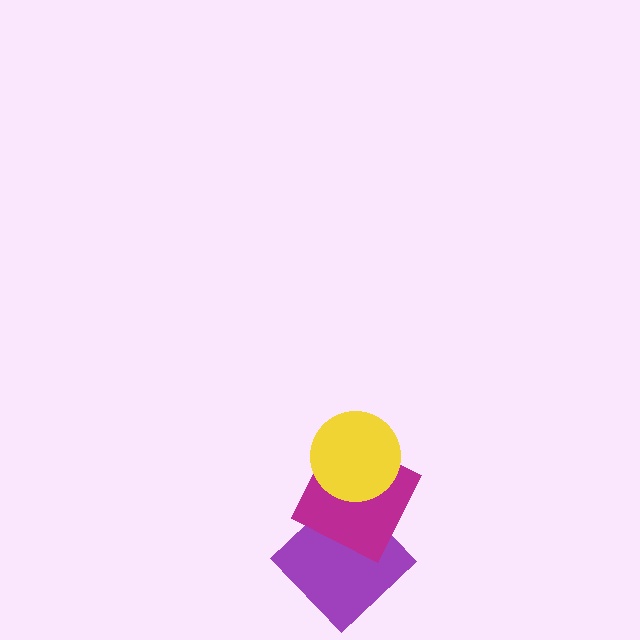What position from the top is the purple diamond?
The purple diamond is 3rd from the top.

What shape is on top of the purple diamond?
The magenta square is on top of the purple diamond.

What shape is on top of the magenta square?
The yellow circle is on top of the magenta square.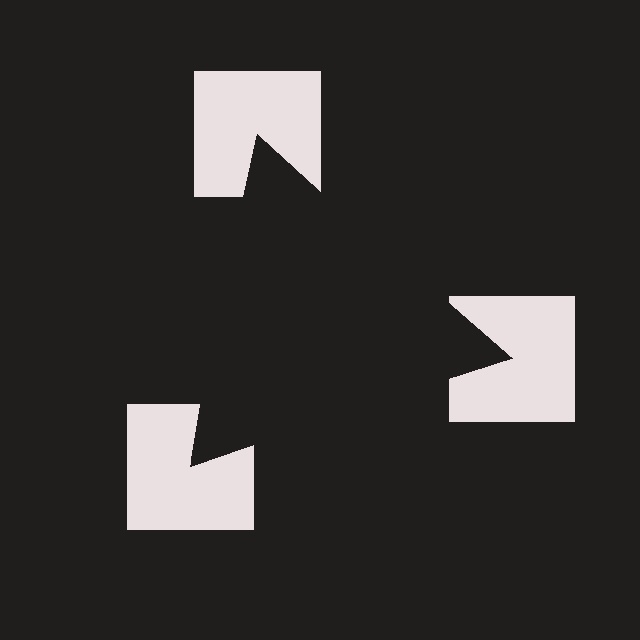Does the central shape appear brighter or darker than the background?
It typically appears slightly darker than the background, even though no actual brightness change is drawn.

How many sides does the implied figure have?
3 sides.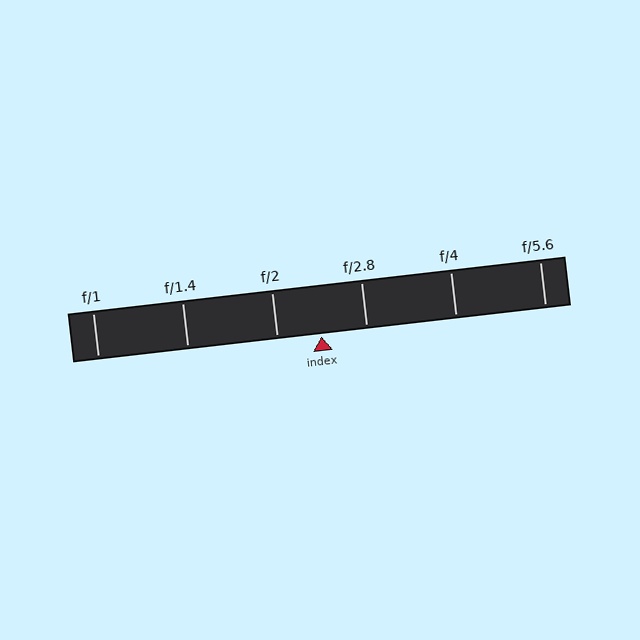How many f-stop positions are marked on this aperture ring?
There are 6 f-stop positions marked.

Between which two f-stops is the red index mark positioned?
The index mark is between f/2 and f/2.8.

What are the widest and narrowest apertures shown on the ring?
The widest aperture shown is f/1 and the narrowest is f/5.6.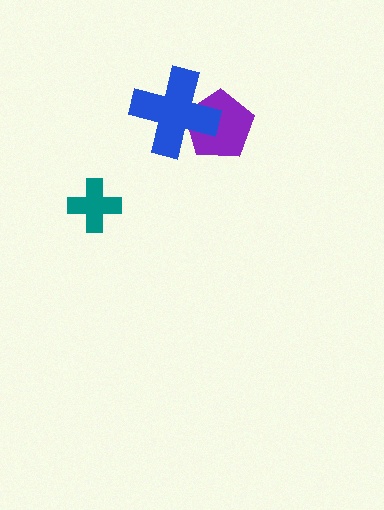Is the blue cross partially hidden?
No, no other shape covers it.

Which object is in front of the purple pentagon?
The blue cross is in front of the purple pentagon.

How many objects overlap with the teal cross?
0 objects overlap with the teal cross.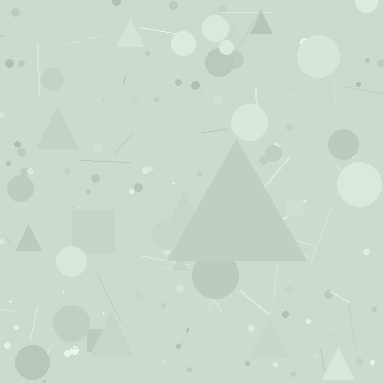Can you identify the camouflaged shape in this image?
The camouflaged shape is a triangle.